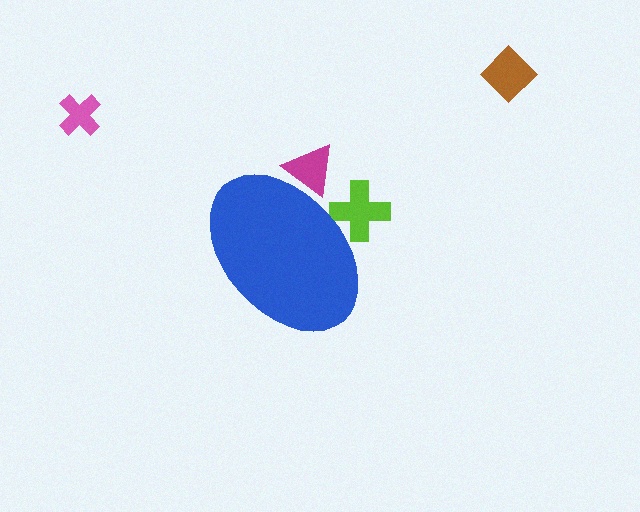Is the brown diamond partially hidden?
No, the brown diamond is fully visible.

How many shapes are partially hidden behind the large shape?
2 shapes are partially hidden.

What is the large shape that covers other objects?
A blue ellipse.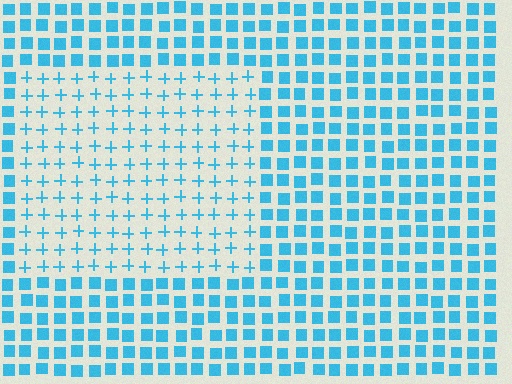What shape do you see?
I see a rectangle.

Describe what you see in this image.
The image is filled with small cyan elements arranged in a uniform grid. A rectangle-shaped region contains plus signs, while the surrounding area contains squares. The boundary is defined purely by the change in element shape.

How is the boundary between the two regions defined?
The boundary is defined by a change in element shape: plus signs inside vs. squares outside. All elements share the same color and spacing.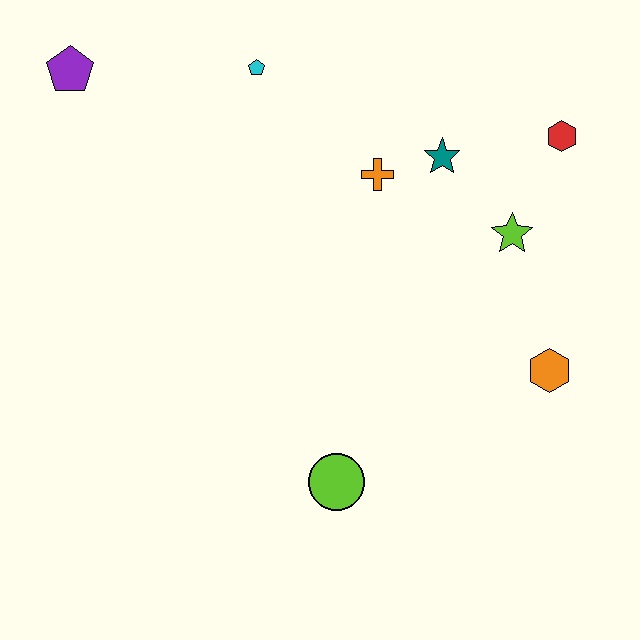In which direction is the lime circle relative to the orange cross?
The lime circle is below the orange cross.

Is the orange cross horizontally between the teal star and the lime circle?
Yes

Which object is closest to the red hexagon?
The lime star is closest to the red hexagon.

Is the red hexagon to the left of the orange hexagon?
No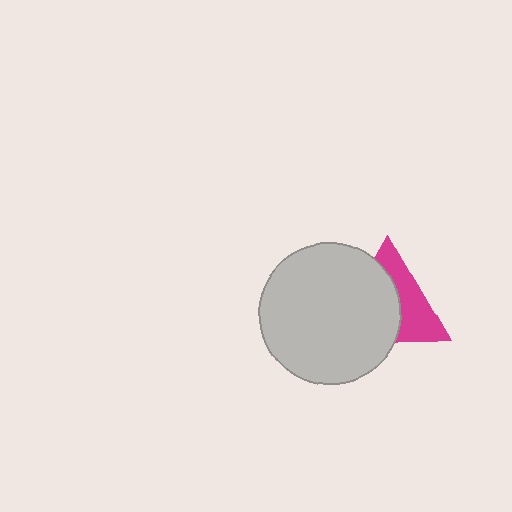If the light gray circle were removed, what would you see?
You would see the complete magenta triangle.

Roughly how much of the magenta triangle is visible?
A small part of it is visible (roughly 44%).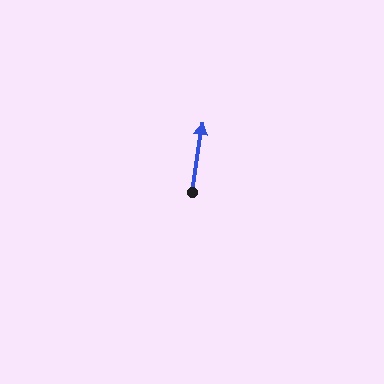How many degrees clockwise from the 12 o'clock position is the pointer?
Approximately 9 degrees.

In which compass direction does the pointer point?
North.